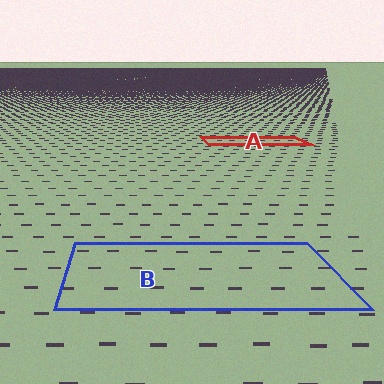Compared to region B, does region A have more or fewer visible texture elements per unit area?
Region A has more texture elements per unit area — they are packed more densely because it is farther away.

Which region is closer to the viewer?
Region B is closer. The texture elements there are larger and more spread out.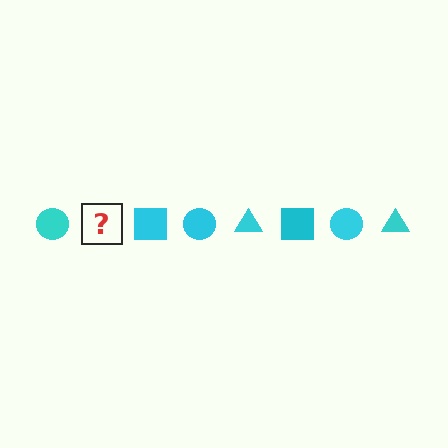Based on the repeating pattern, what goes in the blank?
The blank should be a cyan triangle.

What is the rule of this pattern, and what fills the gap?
The rule is that the pattern cycles through circle, triangle, square shapes in cyan. The gap should be filled with a cyan triangle.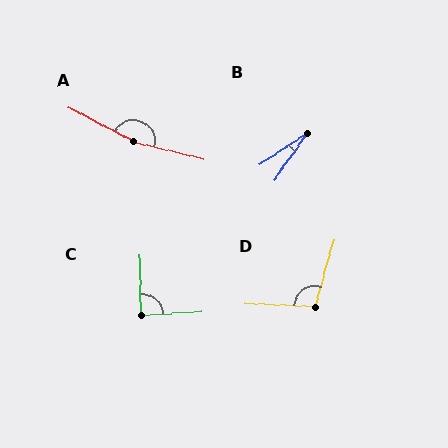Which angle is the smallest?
B, at approximately 21 degrees.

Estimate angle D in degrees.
Approximately 103 degrees.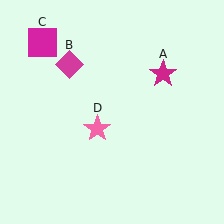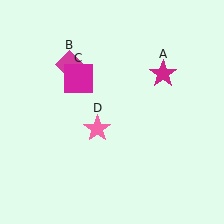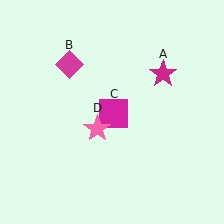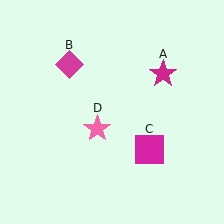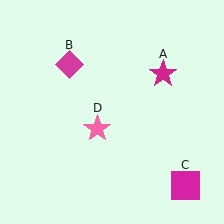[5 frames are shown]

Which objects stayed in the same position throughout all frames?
Magenta star (object A) and magenta diamond (object B) and pink star (object D) remained stationary.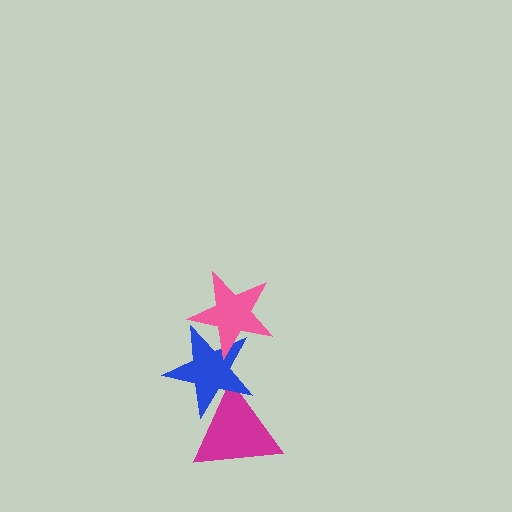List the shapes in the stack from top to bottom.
From top to bottom: the pink star, the blue star, the magenta triangle.